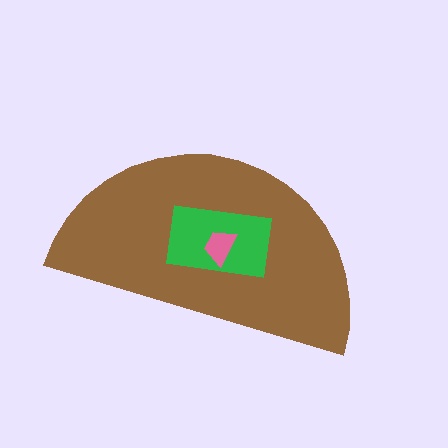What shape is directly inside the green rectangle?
The pink trapezoid.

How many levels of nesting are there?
3.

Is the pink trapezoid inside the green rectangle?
Yes.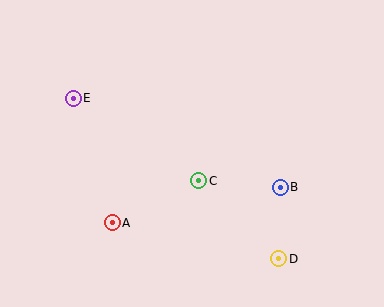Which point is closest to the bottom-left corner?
Point A is closest to the bottom-left corner.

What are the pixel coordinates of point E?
Point E is at (73, 98).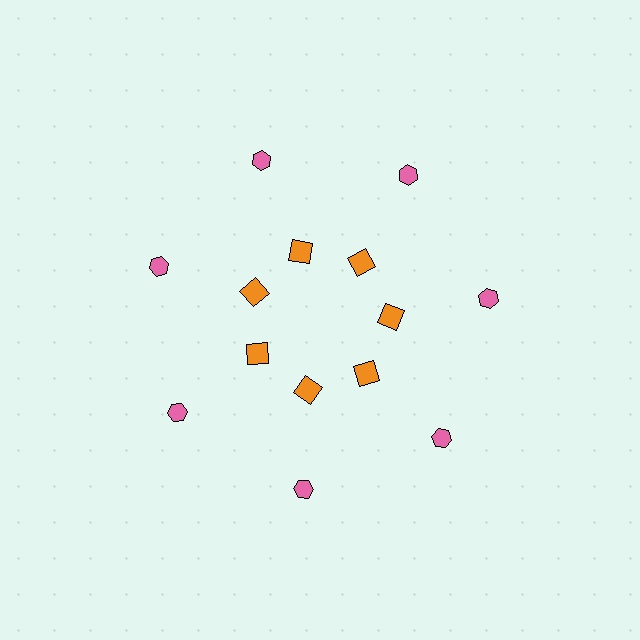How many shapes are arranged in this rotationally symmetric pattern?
There are 14 shapes, arranged in 7 groups of 2.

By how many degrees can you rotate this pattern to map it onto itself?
The pattern maps onto itself every 51 degrees of rotation.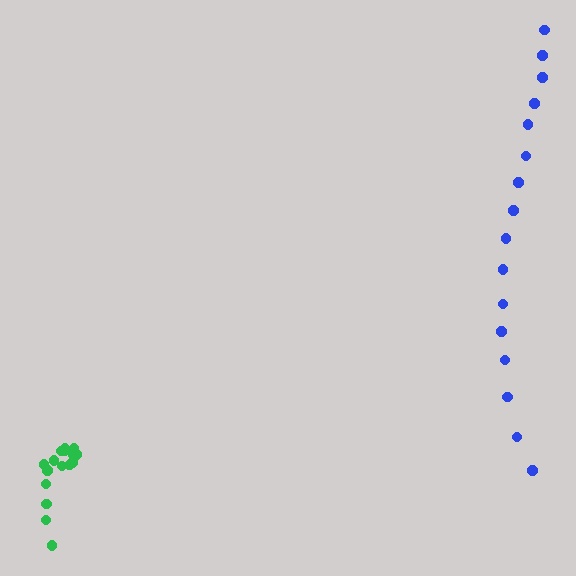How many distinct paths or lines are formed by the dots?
There are 2 distinct paths.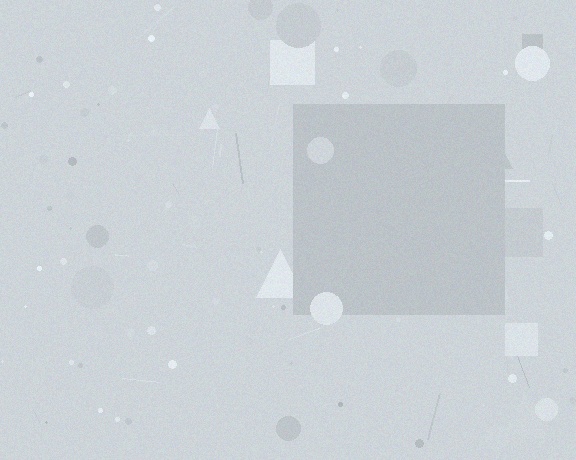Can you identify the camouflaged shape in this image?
The camouflaged shape is a square.